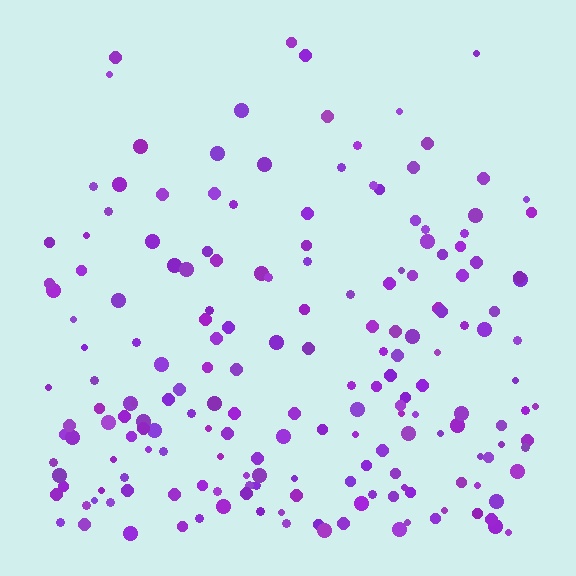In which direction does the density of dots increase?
From top to bottom, with the bottom side densest.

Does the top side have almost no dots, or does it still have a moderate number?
Still a moderate number, just noticeably fewer than the bottom.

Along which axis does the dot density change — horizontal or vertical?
Vertical.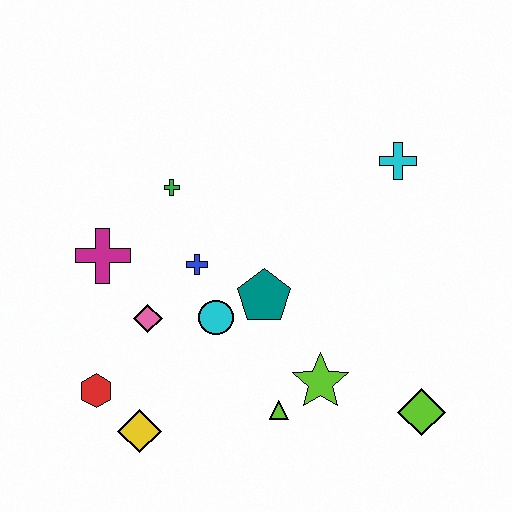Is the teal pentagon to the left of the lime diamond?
Yes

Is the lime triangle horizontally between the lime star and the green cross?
Yes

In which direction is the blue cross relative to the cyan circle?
The blue cross is above the cyan circle.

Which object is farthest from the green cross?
The lime diamond is farthest from the green cross.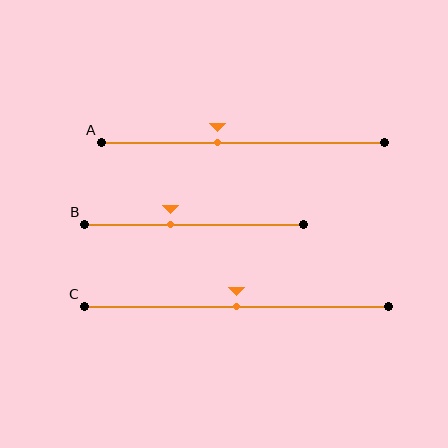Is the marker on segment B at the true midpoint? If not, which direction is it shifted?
No, the marker on segment B is shifted to the left by about 11% of the segment length.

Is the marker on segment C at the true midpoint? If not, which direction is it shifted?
Yes, the marker on segment C is at the true midpoint.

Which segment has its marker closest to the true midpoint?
Segment C has its marker closest to the true midpoint.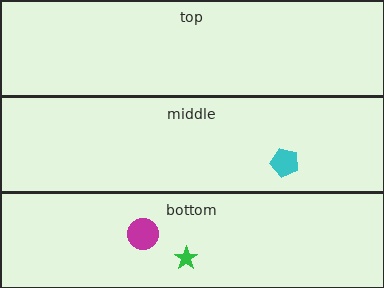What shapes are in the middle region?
The cyan pentagon.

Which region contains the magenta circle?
The bottom region.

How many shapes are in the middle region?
1.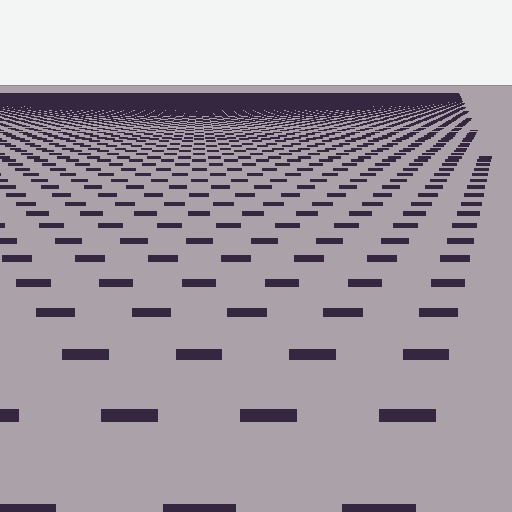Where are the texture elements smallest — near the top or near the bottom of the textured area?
Near the top.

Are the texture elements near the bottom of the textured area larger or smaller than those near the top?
Larger. Near the bottom, elements are closer to the viewer and appear at a bigger on-screen size.